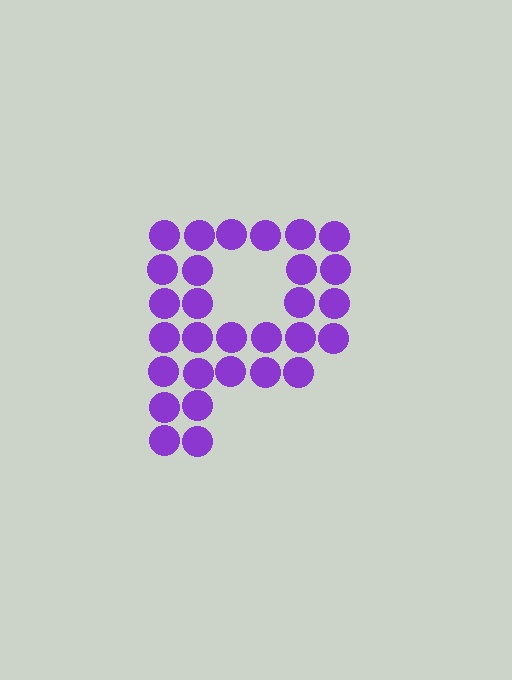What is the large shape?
The large shape is the letter P.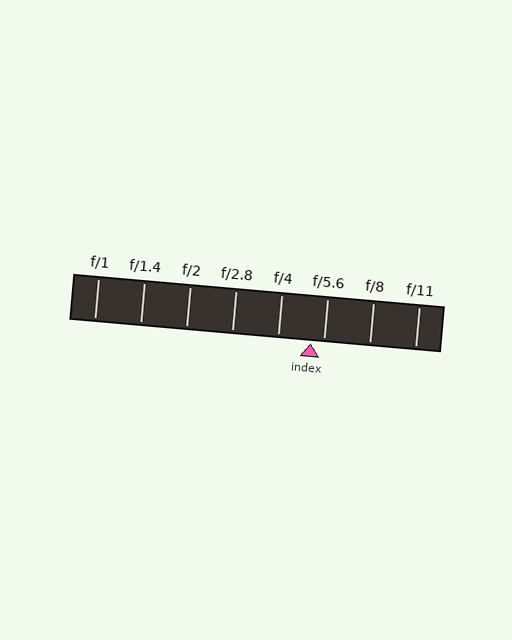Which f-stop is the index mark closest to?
The index mark is closest to f/5.6.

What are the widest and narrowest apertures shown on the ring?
The widest aperture shown is f/1 and the narrowest is f/11.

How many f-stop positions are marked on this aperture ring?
There are 8 f-stop positions marked.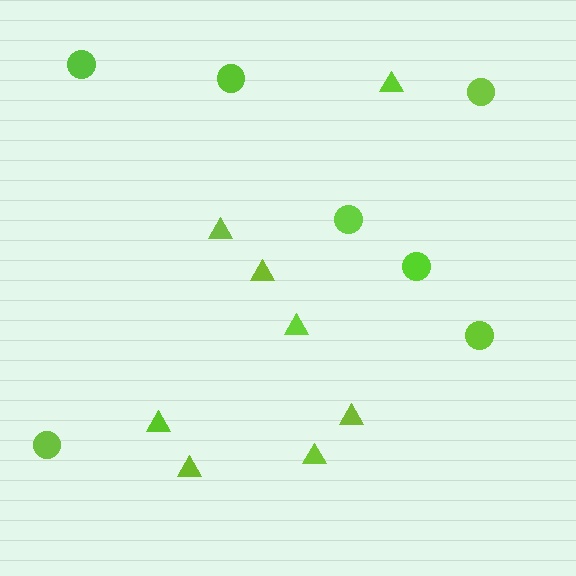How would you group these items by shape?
There are 2 groups: one group of circles (7) and one group of triangles (8).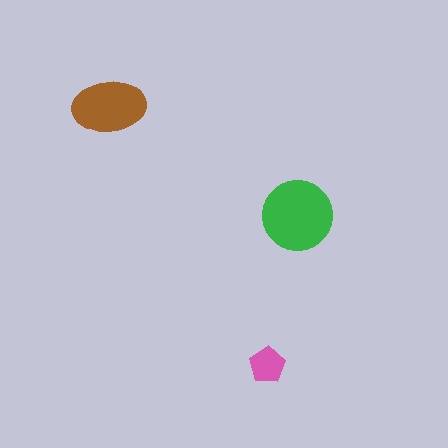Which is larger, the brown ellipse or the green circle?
The green circle.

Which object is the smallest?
The pink pentagon.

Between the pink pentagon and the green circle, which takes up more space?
The green circle.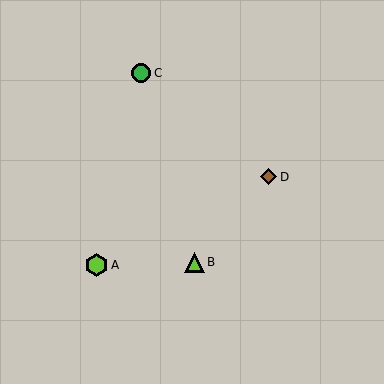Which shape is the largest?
The lime hexagon (labeled A) is the largest.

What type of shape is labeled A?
Shape A is a lime hexagon.